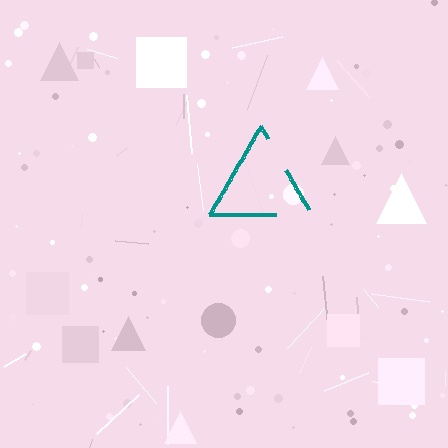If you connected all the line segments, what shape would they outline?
They would outline a triangle.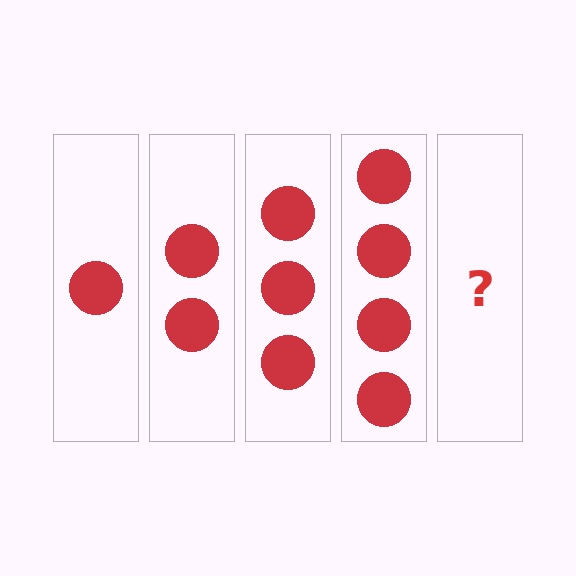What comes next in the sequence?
The next element should be 5 circles.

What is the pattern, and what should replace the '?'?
The pattern is that each step adds one more circle. The '?' should be 5 circles.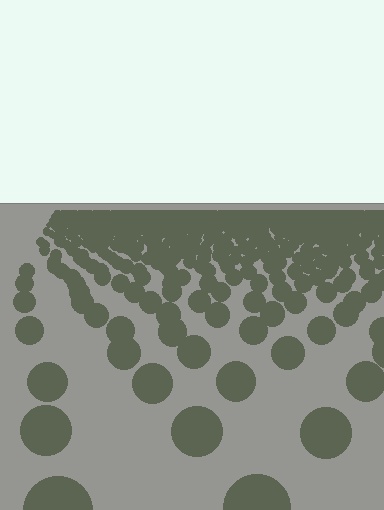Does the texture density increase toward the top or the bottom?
Density increases toward the top.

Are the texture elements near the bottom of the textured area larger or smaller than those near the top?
Larger. Near the bottom, elements are closer to the viewer and appear at a bigger on-screen size.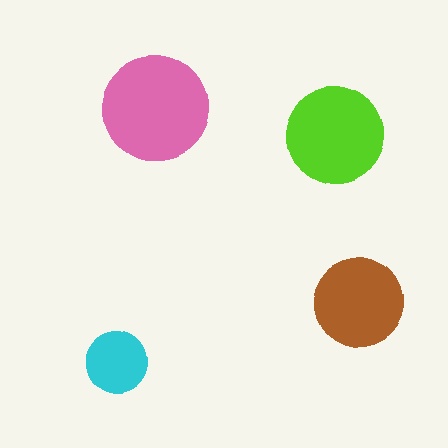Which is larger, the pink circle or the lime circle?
The pink one.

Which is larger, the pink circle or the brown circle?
The pink one.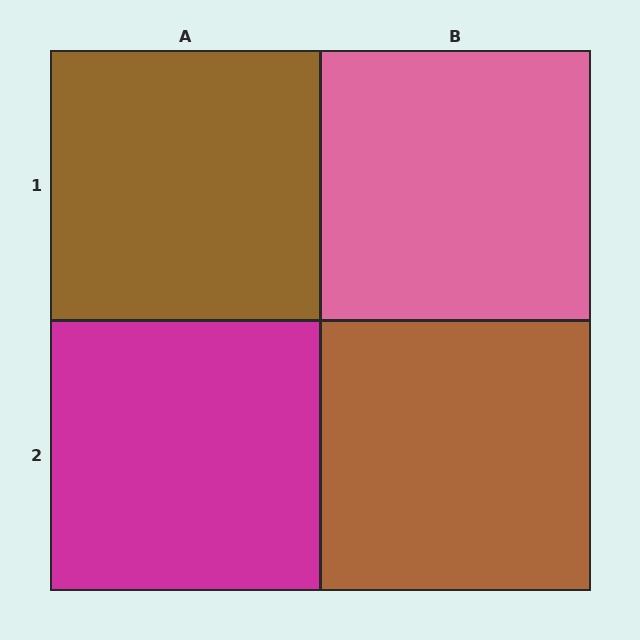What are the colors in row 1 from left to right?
Brown, pink.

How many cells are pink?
1 cell is pink.